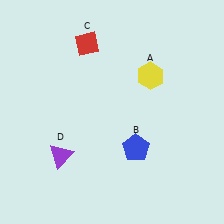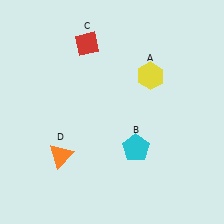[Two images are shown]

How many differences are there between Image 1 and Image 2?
There are 2 differences between the two images.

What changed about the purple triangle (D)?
In Image 1, D is purple. In Image 2, it changed to orange.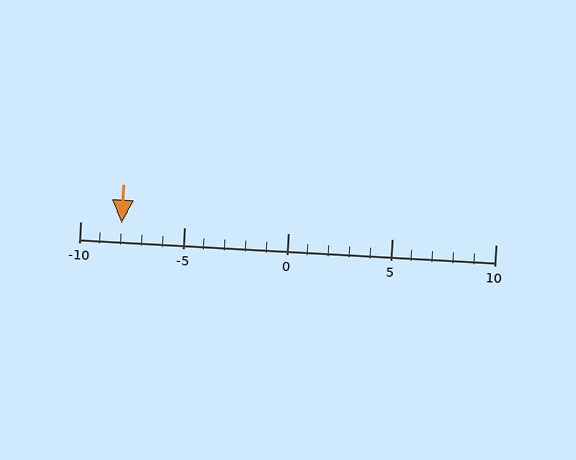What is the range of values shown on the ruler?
The ruler shows values from -10 to 10.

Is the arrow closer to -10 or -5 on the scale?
The arrow is closer to -10.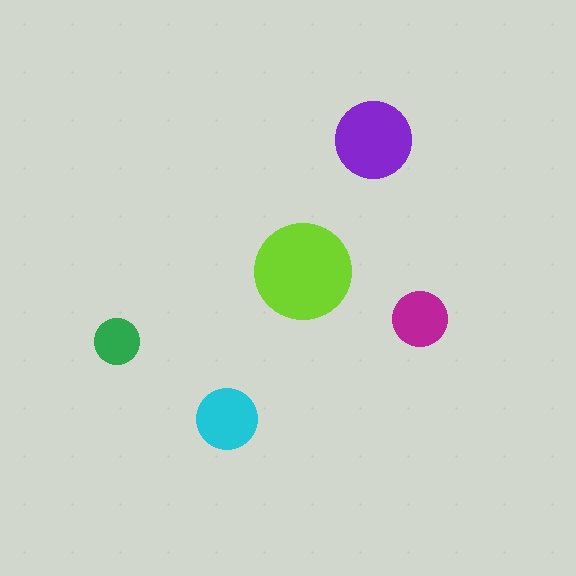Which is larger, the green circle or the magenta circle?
The magenta one.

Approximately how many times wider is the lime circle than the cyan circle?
About 1.5 times wider.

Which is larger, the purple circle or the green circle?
The purple one.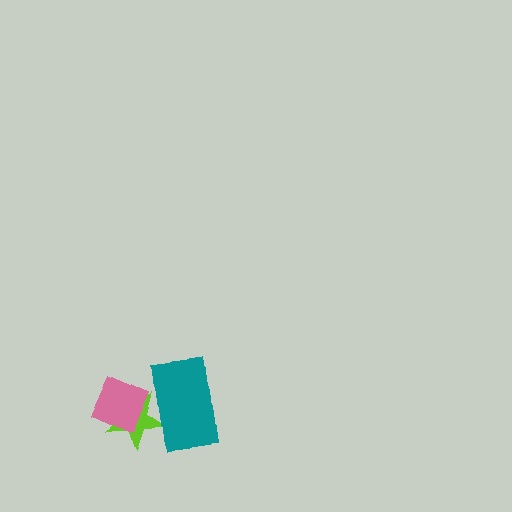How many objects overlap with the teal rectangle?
2 objects overlap with the teal rectangle.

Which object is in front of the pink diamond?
The teal rectangle is in front of the pink diamond.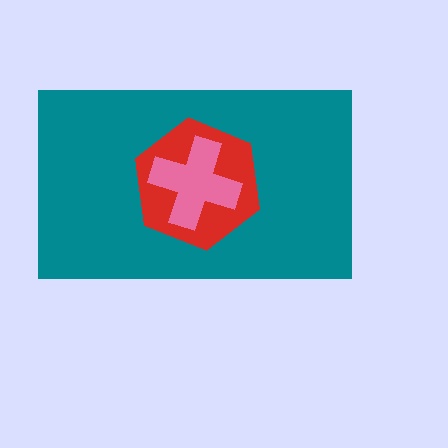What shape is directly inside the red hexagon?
The pink cross.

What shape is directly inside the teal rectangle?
The red hexagon.